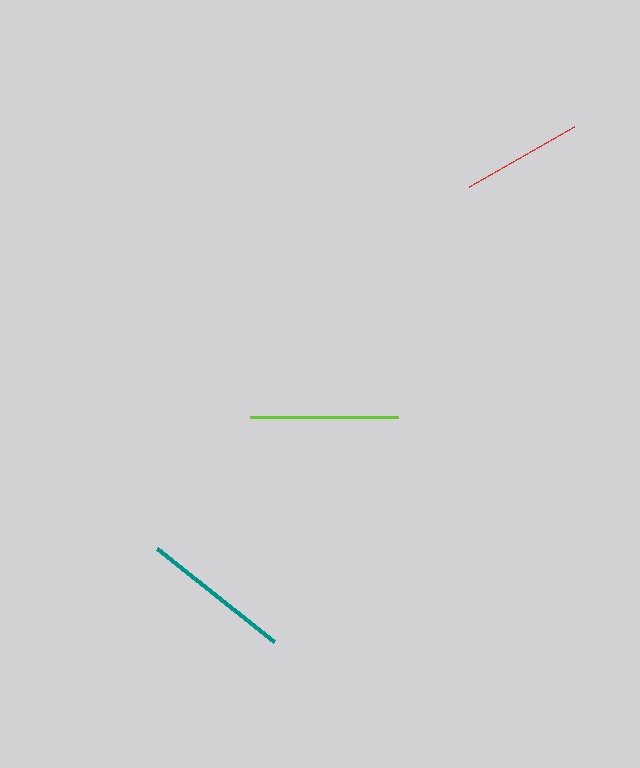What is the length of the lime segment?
The lime segment is approximately 148 pixels long.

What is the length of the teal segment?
The teal segment is approximately 150 pixels long.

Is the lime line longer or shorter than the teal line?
The teal line is longer than the lime line.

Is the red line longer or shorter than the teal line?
The teal line is longer than the red line.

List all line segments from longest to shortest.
From longest to shortest: teal, lime, red.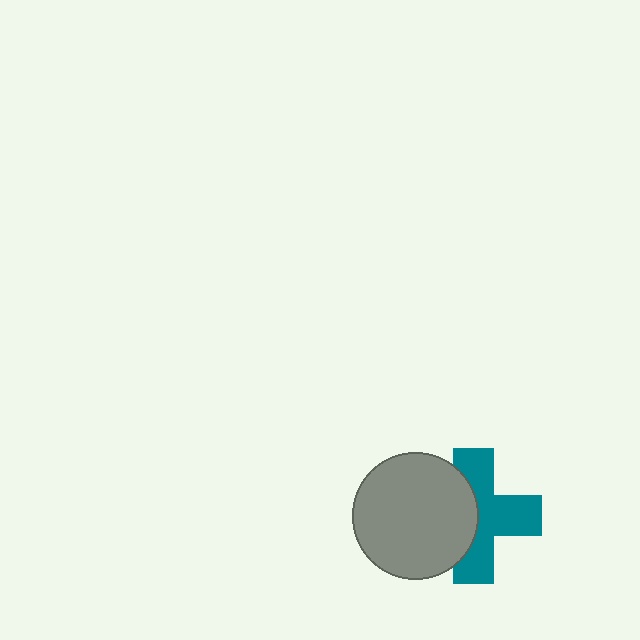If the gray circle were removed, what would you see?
You would see the complete teal cross.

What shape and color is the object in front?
The object in front is a gray circle.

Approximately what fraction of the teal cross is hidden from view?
Roughly 40% of the teal cross is hidden behind the gray circle.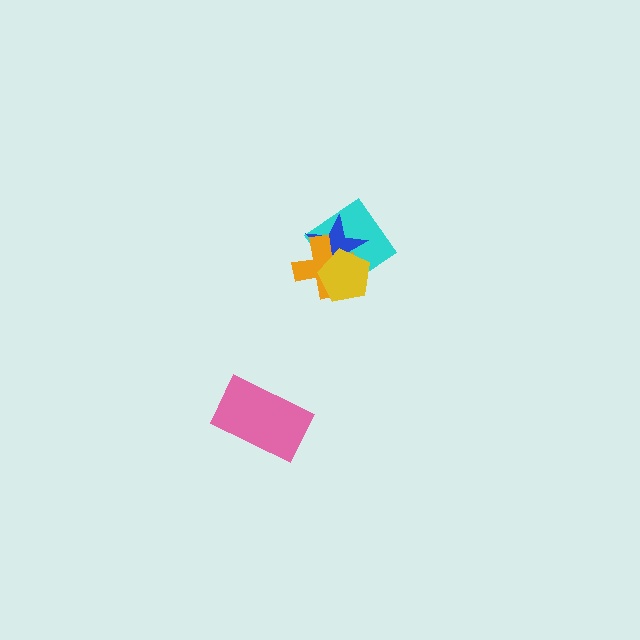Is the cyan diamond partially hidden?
Yes, it is partially covered by another shape.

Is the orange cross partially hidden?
Yes, it is partially covered by another shape.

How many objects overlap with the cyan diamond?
3 objects overlap with the cyan diamond.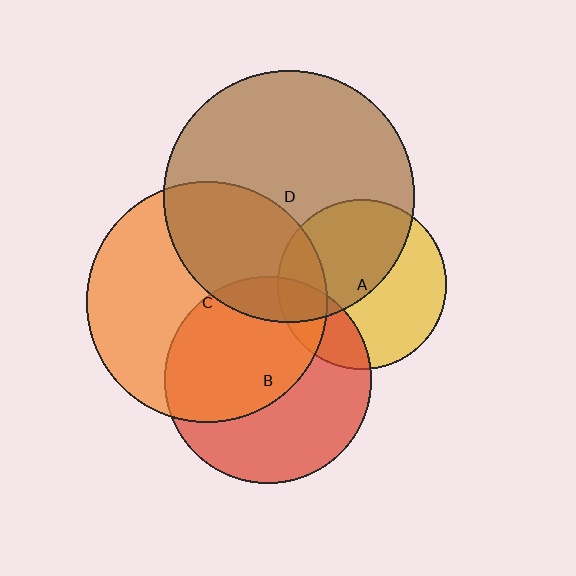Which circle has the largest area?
Circle D (brown).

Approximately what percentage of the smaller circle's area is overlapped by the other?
Approximately 20%.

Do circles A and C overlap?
Yes.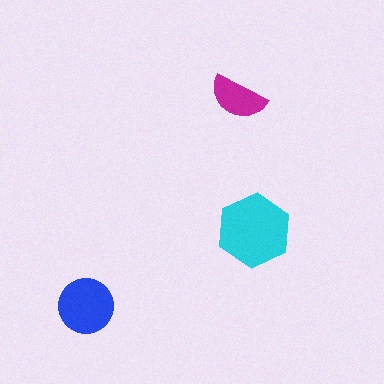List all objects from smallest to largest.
The magenta semicircle, the blue circle, the cyan hexagon.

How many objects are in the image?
There are 3 objects in the image.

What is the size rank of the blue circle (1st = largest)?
2nd.